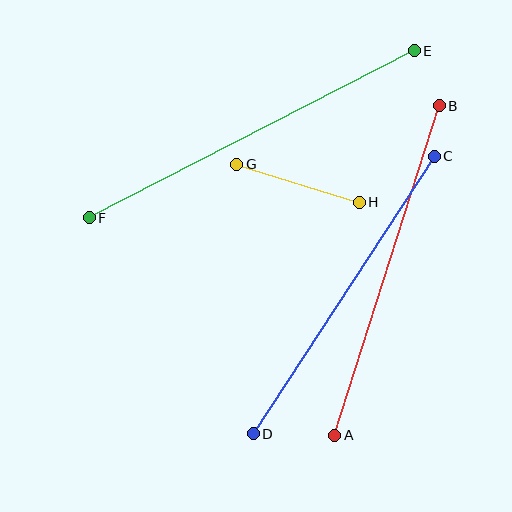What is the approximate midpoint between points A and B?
The midpoint is at approximately (387, 271) pixels.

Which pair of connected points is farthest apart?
Points E and F are farthest apart.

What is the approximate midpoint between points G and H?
The midpoint is at approximately (298, 183) pixels.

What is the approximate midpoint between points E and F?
The midpoint is at approximately (252, 134) pixels.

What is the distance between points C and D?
The distance is approximately 331 pixels.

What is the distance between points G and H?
The distance is approximately 128 pixels.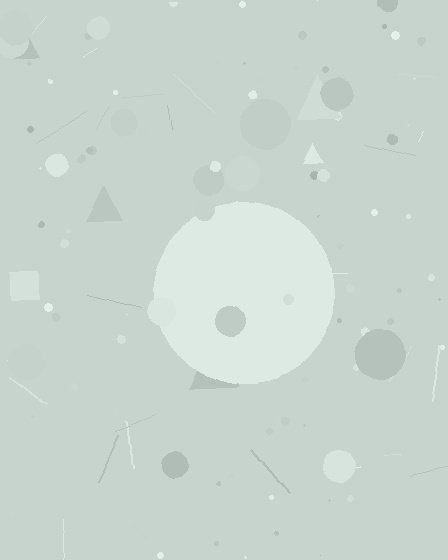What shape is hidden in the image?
A circle is hidden in the image.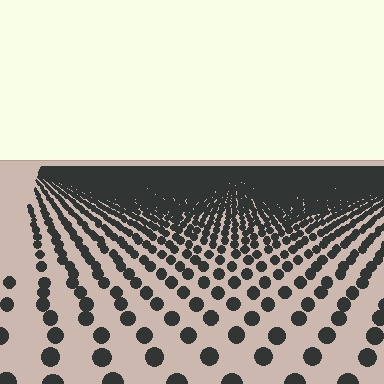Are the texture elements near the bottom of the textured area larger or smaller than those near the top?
Larger. Near the bottom, elements are closer to the viewer and appear at a bigger on-screen size.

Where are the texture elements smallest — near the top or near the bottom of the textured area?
Near the top.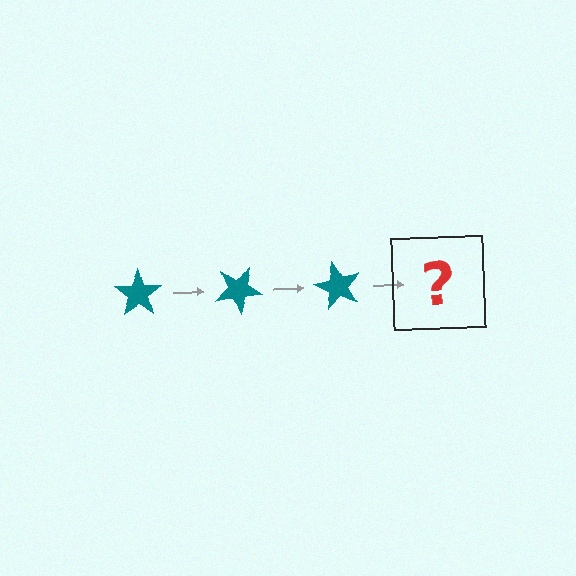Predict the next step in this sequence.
The next step is a teal star rotated 90 degrees.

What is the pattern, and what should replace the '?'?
The pattern is that the star rotates 30 degrees each step. The '?' should be a teal star rotated 90 degrees.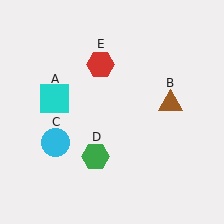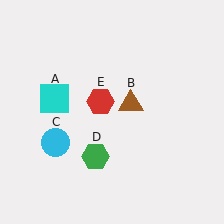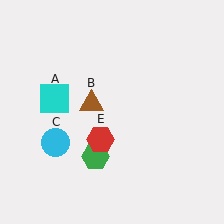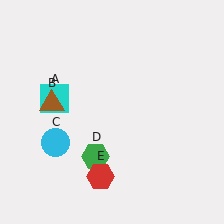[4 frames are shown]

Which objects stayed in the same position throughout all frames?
Cyan square (object A) and cyan circle (object C) and green hexagon (object D) remained stationary.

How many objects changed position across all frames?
2 objects changed position: brown triangle (object B), red hexagon (object E).